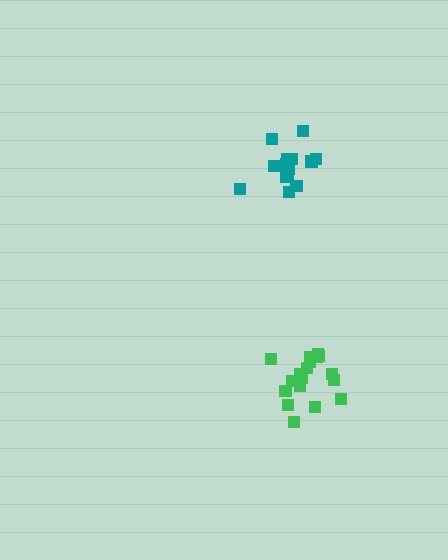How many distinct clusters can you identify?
There are 2 distinct clusters.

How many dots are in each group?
Group 1: 15 dots, Group 2: 19 dots (34 total).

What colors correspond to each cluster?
The clusters are colored: teal, green.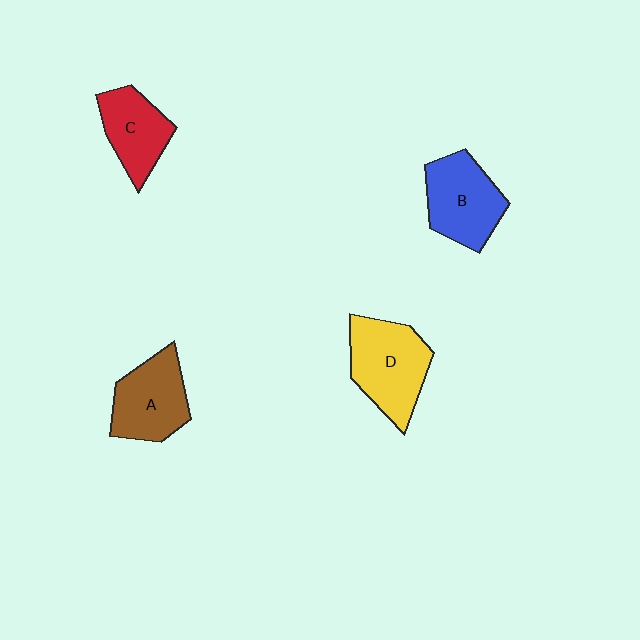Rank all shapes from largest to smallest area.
From largest to smallest: D (yellow), B (blue), A (brown), C (red).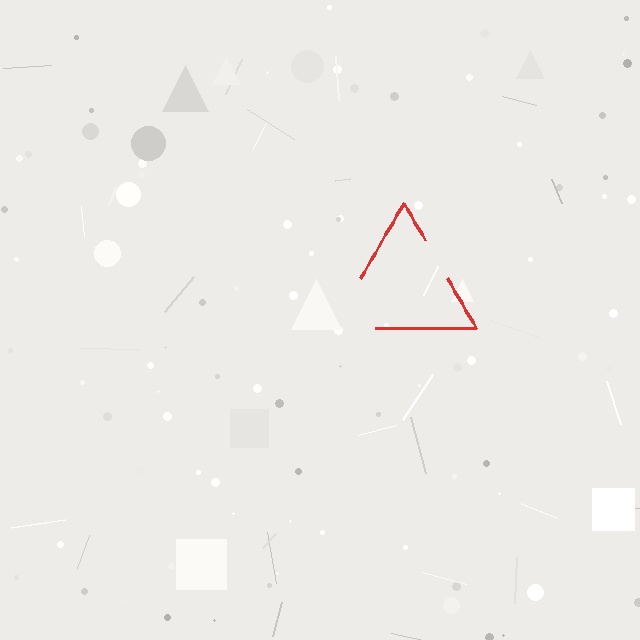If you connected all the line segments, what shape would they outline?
They would outline a triangle.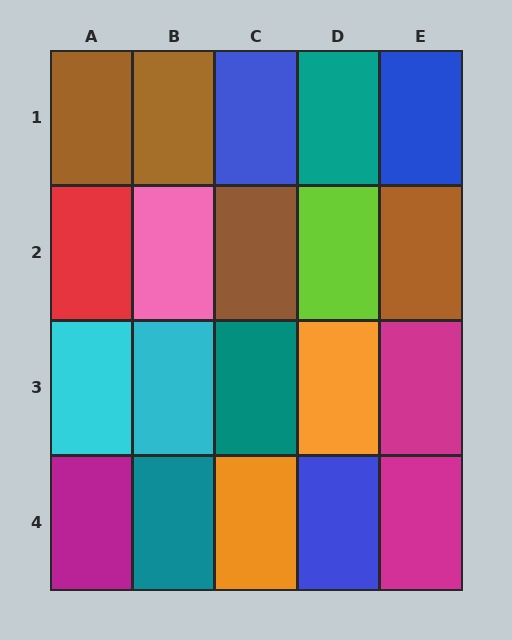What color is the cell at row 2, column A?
Red.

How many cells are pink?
1 cell is pink.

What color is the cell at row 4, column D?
Blue.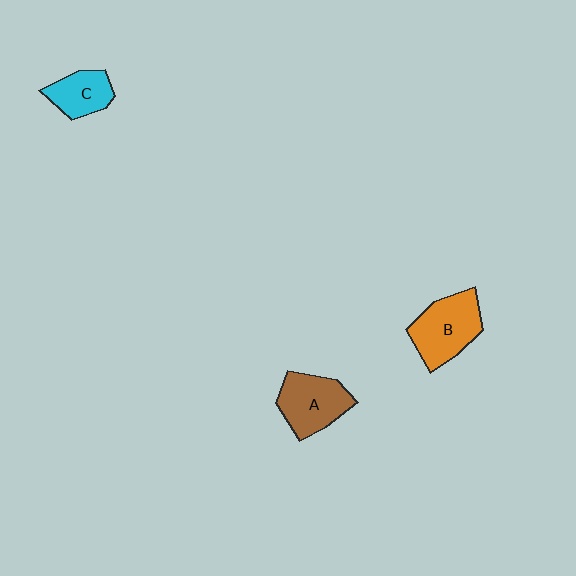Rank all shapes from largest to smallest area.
From largest to smallest: B (orange), A (brown), C (cyan).